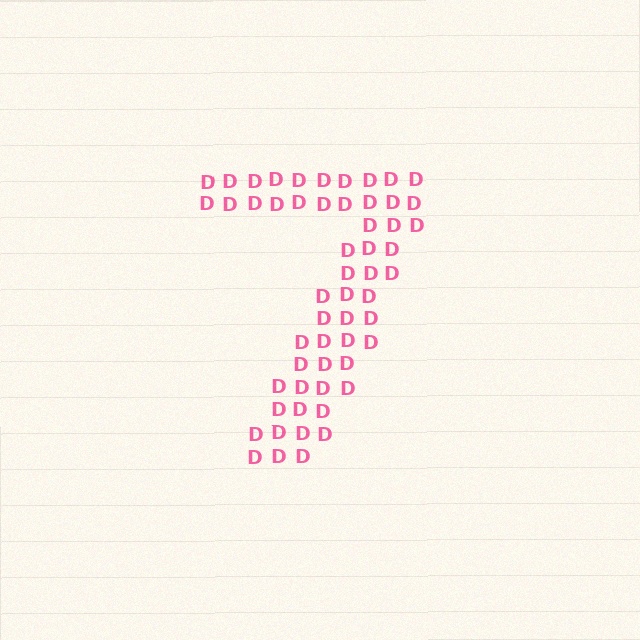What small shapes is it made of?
It is made of small letter D's.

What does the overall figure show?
The overall figure shows the digit 7.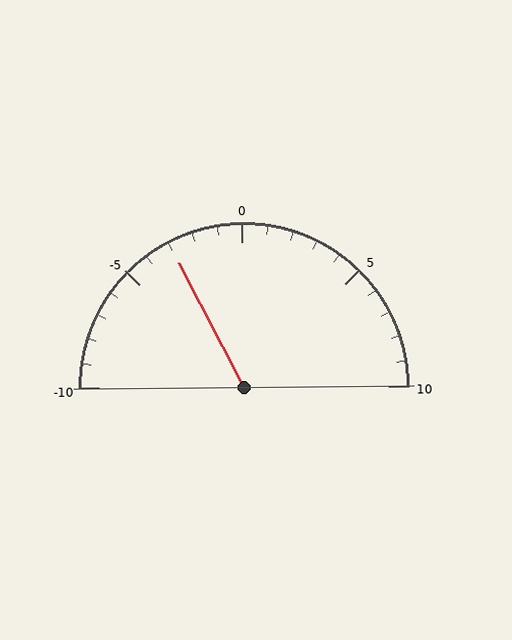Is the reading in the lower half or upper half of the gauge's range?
The reading is in the lower half of the range (-10 to 10).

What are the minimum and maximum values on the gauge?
The gauge ranges from -10 to 10.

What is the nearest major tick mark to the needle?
The nearest major tick mark is -5.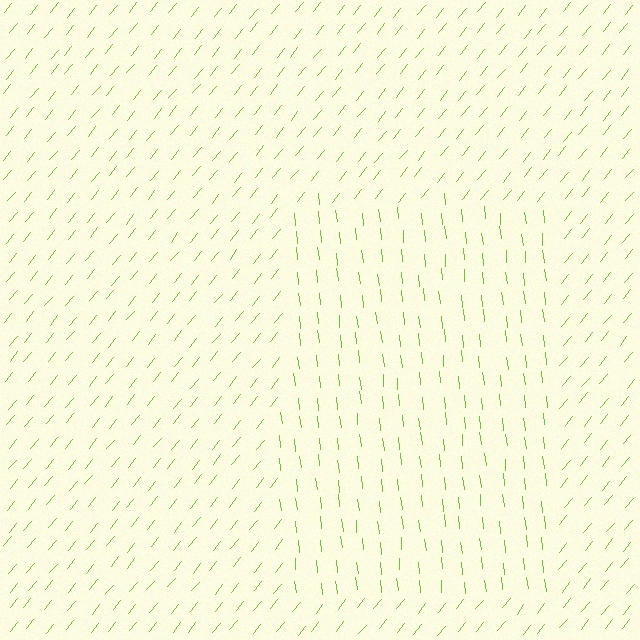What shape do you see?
I see a rectangle.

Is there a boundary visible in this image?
Yes, there is a texture boundary formed by a change in line orientation.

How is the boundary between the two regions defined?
The boundary is defined purely by a change in line orientation (approximately 45 degrees difference). All lines are the same color and thickness.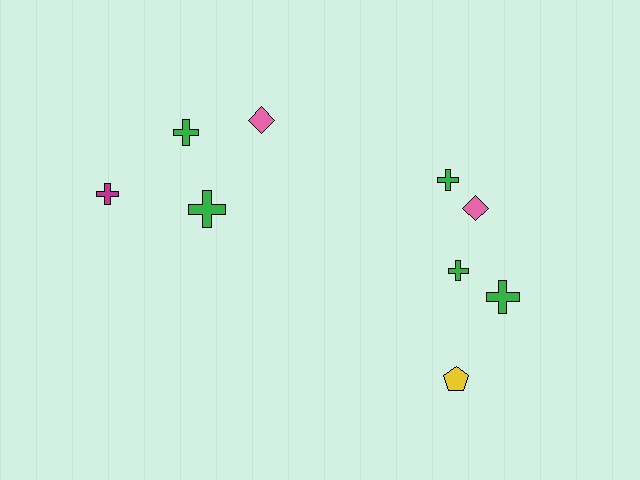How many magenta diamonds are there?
There are no magenta diamonds.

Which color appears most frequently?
Green, with 5 objects.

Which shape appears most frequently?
Cross, with 6 objects.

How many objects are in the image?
There are 9 objects.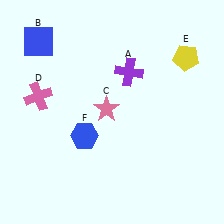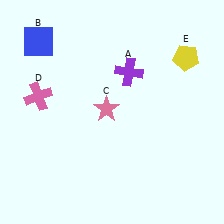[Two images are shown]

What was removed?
The blue hexagon (F) was removed in Image 2.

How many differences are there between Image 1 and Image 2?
There is 1 difference between the two images.